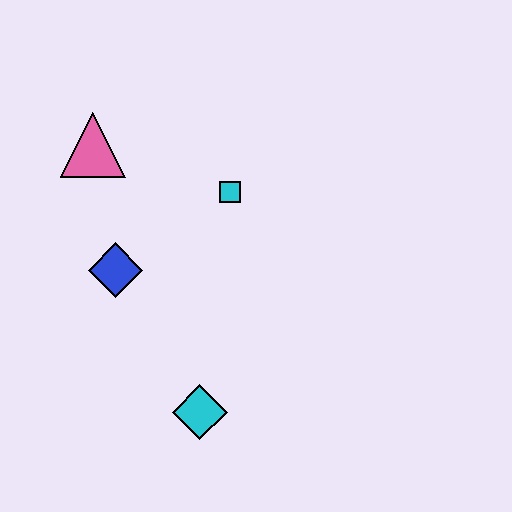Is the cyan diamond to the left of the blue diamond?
No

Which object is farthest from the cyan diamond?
The pink triangle is farthest from the cyan diamond.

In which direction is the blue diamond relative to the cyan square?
The blue diamond is to the left of the cyan square.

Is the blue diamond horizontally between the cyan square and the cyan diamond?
No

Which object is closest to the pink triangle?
The blue diamond is closest to the pink triangle.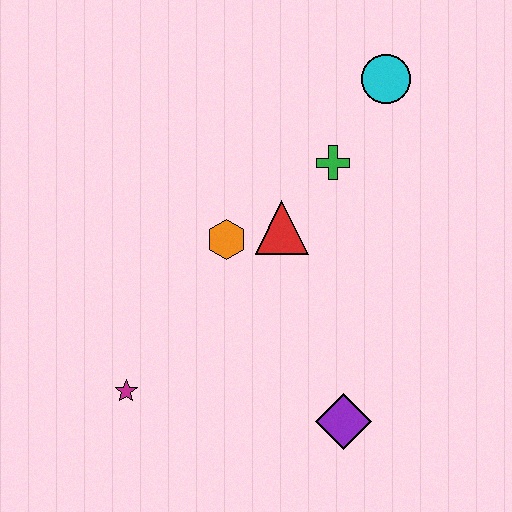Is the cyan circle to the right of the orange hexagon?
Yes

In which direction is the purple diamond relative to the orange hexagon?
The purple diamond is below the orange hexagon.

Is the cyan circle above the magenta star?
Yes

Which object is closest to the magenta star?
The orange hexagon is closest to the magenta star.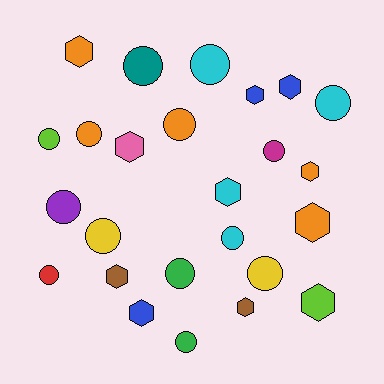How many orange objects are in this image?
There are 5 orange objects.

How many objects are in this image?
There are 25 objects.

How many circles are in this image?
There are 14 circles.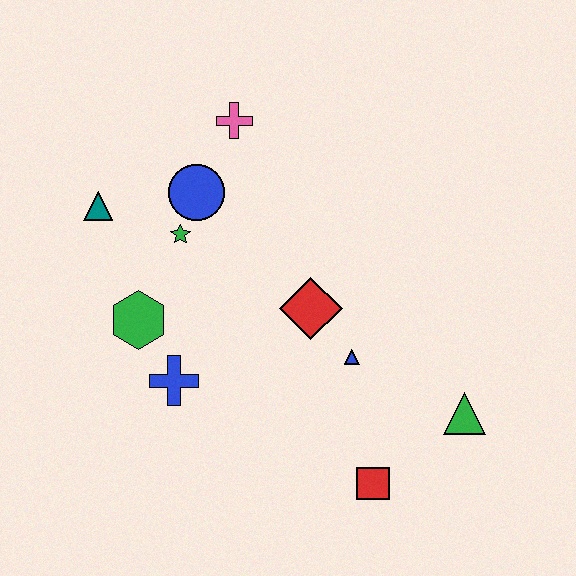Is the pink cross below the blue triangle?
No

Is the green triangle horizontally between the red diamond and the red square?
No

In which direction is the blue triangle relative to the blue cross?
The blue triangle is to the right of the blue cross.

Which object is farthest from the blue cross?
The green triangle is farthest from the blue cross.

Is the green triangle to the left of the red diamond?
No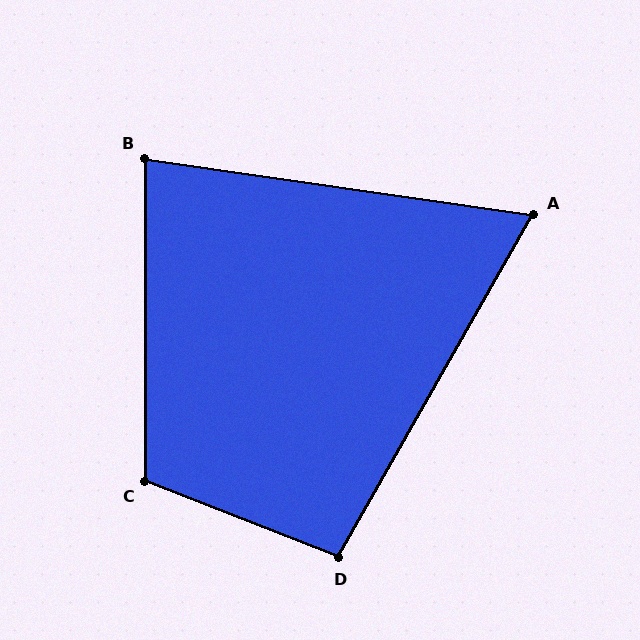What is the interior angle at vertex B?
Approximately 82 degrees (acute).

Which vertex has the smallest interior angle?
A, at approximately 68 degrees.